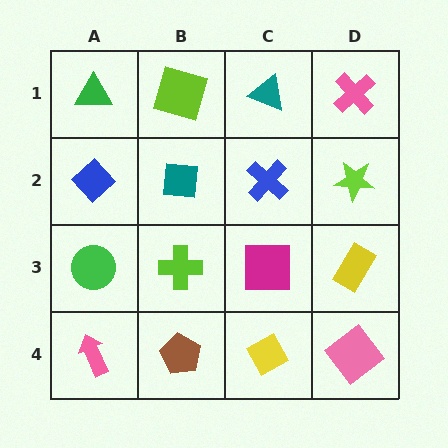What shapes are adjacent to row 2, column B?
A lime square (row 1, column B), a lime cross (row 3, column B), a blue diamond (row 2, column A), a blue cross (row 2, column C).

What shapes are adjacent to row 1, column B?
A teal square (row 2, column B), a green triangle (row 1, column A), a teal triangle (row 1, column C).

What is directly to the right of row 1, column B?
A teal triangle.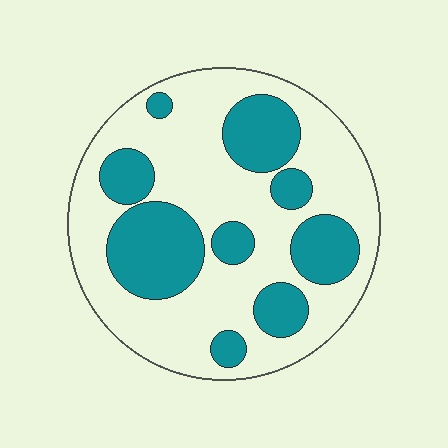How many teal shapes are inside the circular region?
9.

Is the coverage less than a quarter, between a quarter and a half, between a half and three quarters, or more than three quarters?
Between a quarter and a half.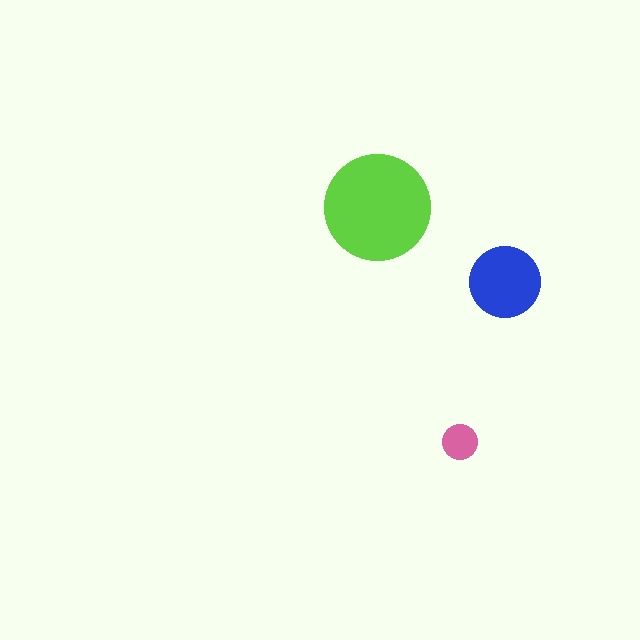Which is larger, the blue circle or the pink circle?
The blue one.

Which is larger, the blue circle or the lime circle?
The lime one.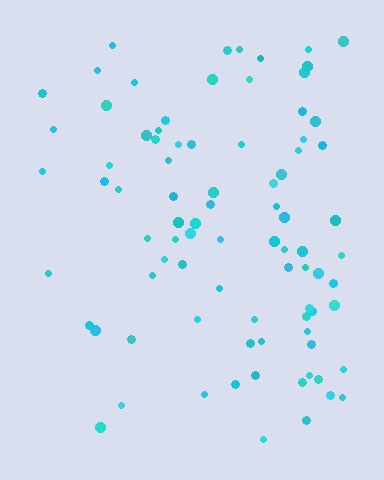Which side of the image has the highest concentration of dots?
The right.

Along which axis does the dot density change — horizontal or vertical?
Horizontal.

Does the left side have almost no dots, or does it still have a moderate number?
Still a moderate number, just noticeably fewer than the right.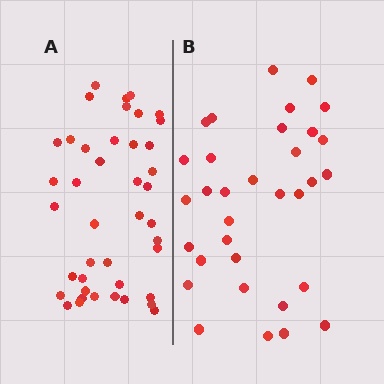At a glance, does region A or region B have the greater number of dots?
Region A (the left region) has more dots.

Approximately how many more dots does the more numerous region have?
Region A has roughly 8 or so more dots than region B.